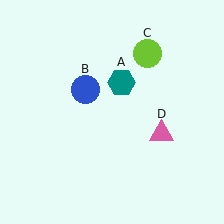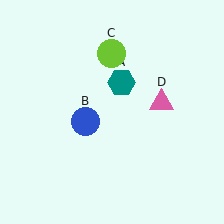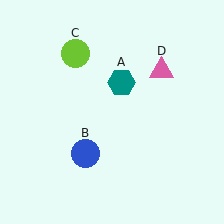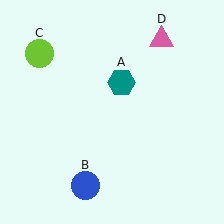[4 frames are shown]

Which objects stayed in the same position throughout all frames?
Teal hexagon (object A) remained stationary.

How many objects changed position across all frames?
3 objects changed position: blue circle (object B), lime circle (object C), pink triangle (object D).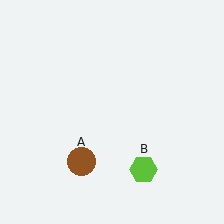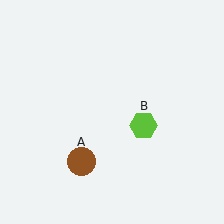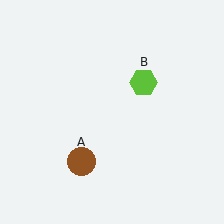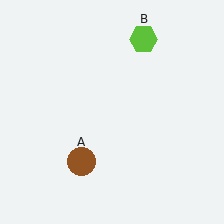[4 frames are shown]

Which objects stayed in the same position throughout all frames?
Brown circle (object A) remained stationary.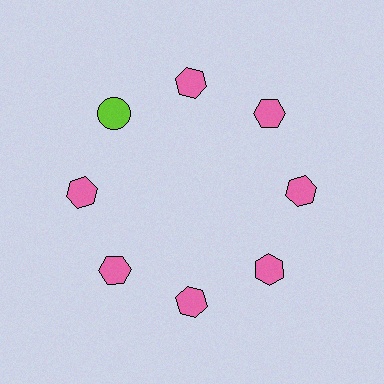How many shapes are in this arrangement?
There are 8 shapes arranged in a ring pattern.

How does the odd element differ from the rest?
It differs in both color (lime instead of pink) and shape (circle instead of hexagon).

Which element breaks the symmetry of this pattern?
The lime circle at roughly the 10 o'clock position breaks the symmetry. All other shapes are pink hexagons.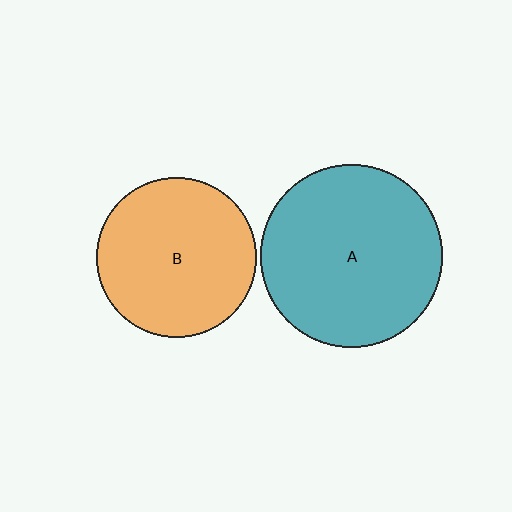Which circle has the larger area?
Circle A (teal).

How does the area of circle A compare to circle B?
Approximately 1.3 times.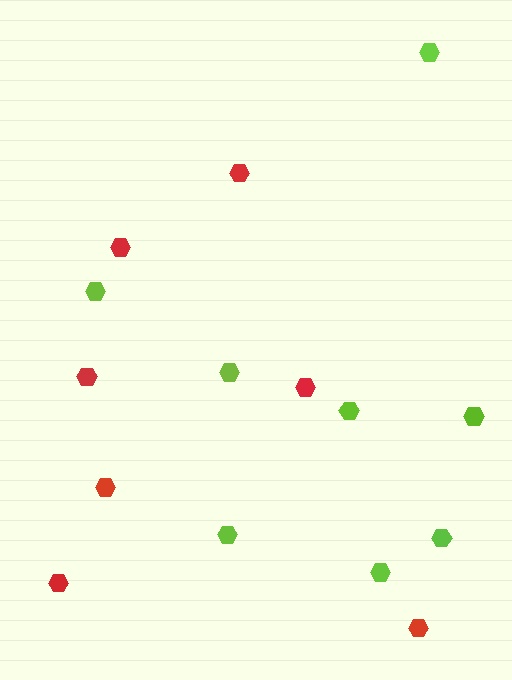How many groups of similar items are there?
There are 2 groups: one group of red hexagons (7) and one group of lime hexagons (8).